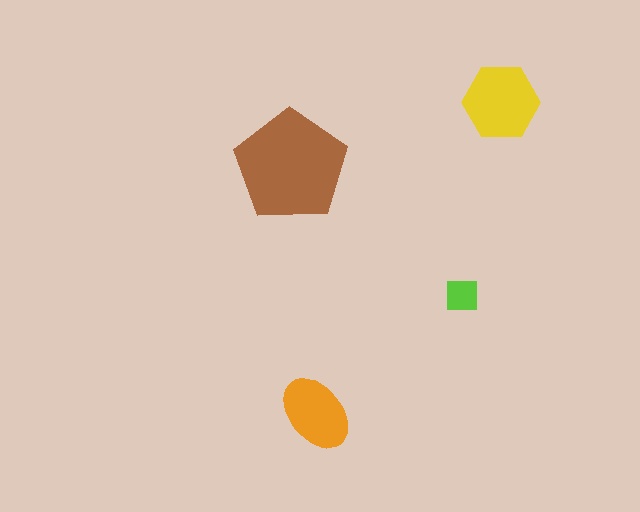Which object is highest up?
The yellow hexagon is topmost.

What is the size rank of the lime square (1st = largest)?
4th.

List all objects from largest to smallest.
The brown pentagon, the yellow hexagon, the orange ellipse, the lime square.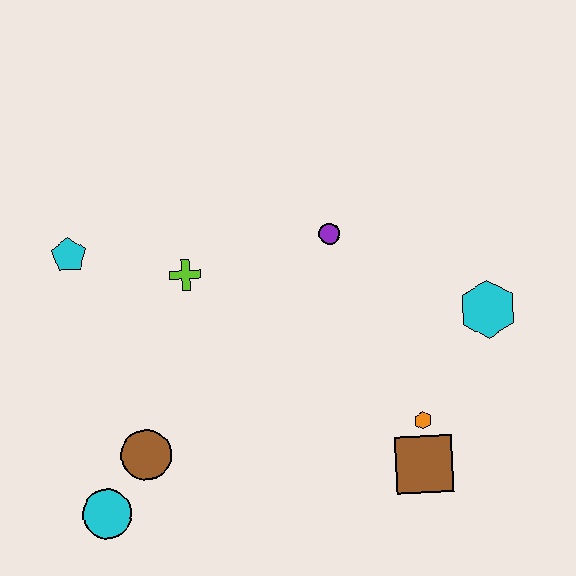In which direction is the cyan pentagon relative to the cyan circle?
The cyan pentagon is above the cyan circle.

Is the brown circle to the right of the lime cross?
No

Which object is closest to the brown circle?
The cyan circle is closest to the brown circle.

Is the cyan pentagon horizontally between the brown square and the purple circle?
No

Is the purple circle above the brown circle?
Yes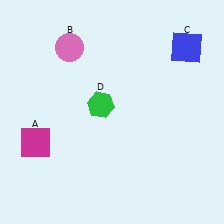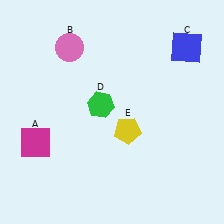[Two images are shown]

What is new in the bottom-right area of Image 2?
A yellow pentagon (E) was added in the bottom-right area of Image 2.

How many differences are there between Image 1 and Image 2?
There is 1 difference between the two images.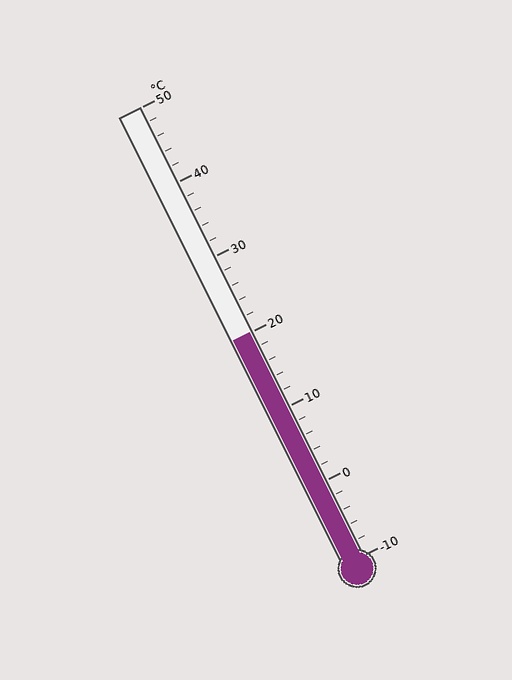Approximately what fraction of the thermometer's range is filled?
The thermometer is filled to approximately 50% of its range.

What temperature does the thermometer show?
The thermometer shows approximately 20°C.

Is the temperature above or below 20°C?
The temperature is at 20°C.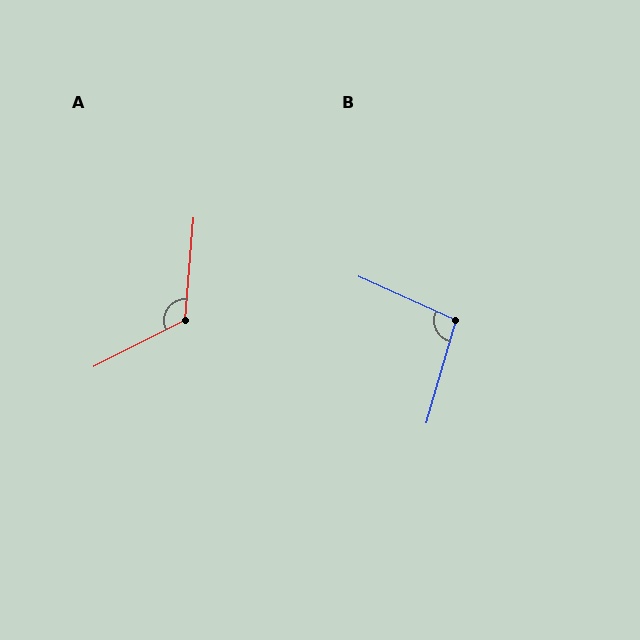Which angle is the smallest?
B, at approximately 98 degrees.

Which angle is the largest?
A, at approximately 121 degrees.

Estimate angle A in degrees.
Approximately 121 degrees.